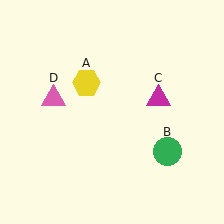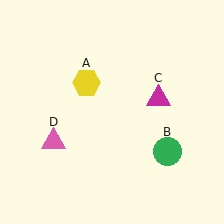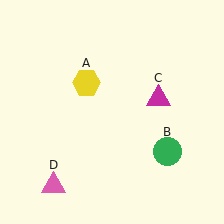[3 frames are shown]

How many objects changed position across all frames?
1 object changed position: pink triangle (object D).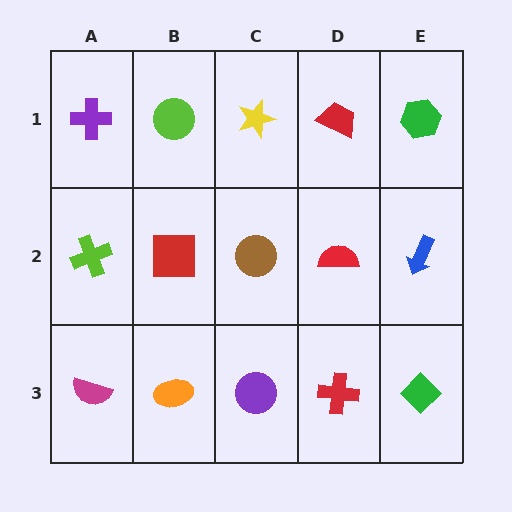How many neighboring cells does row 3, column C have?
3.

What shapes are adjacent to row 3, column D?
A red semicircle (row 2, column D), a purple circle (row 3, column C), a green diamond (row 3, column E).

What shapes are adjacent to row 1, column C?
A brown circle (row 2, column C), a lime circle (row 1, column B), a red trapezoid (row 1, column D).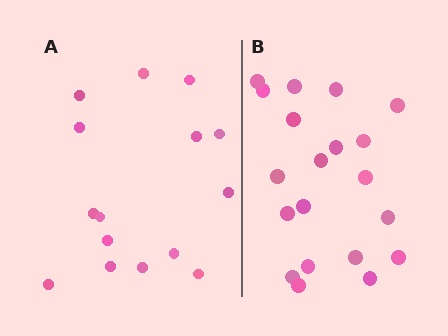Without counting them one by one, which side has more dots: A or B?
Region B (the right region) has more dots.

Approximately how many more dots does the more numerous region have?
Region B has about 5 more dots than region A.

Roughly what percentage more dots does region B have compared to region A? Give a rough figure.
About 35% more.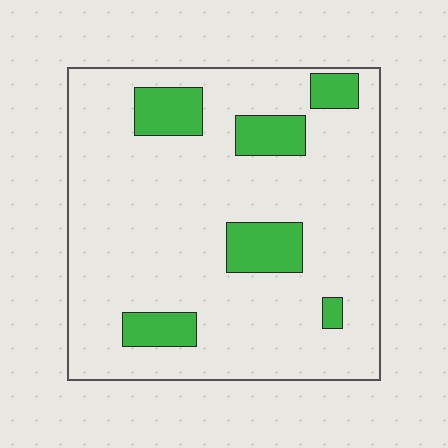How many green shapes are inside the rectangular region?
6.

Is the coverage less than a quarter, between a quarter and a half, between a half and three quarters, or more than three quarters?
Less than a quarter.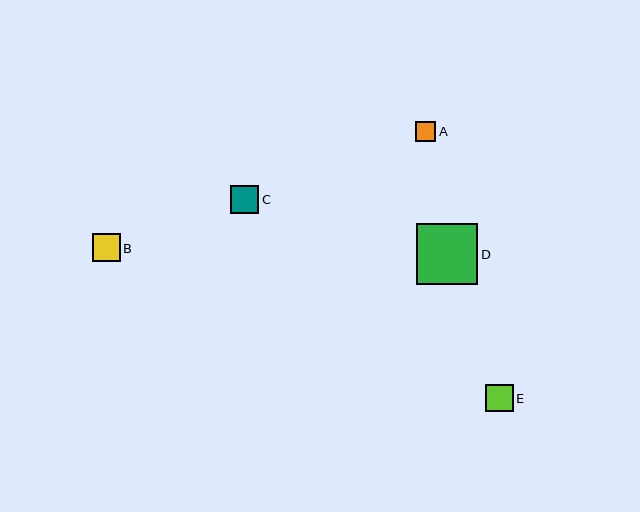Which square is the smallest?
Square A is the smallest with a size of approximately 20 pixels.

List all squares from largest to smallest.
From largest to smallest: D, C, B, E, A.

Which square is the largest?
Square D is the largest with a size of approximately 61 pixels.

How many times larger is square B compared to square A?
Square B is approximately 1.4 times the size of square A.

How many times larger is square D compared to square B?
Square D is approximately 2.2 times the size of square B.